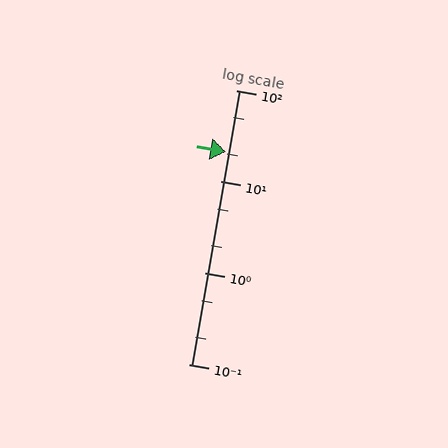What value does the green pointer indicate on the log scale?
The pointer indicates approximately 21.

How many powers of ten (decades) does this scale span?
The scale spans 3 decades, from 0.1 to 100.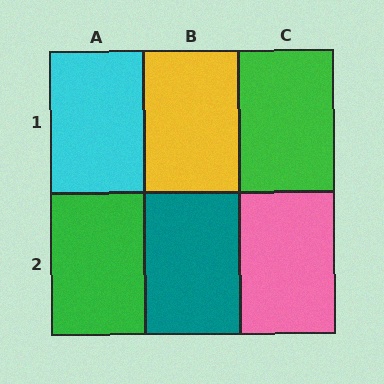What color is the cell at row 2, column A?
Green.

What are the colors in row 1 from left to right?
Cyan, yellow, green.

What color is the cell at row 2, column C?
Pink.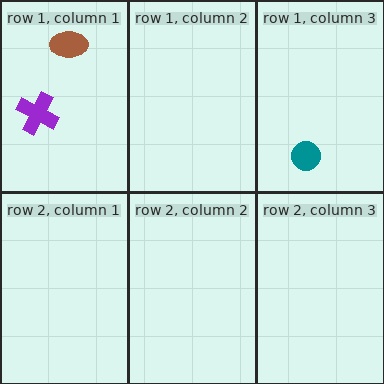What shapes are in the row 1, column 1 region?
The purple cross, the brown ellipse.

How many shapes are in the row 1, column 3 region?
1.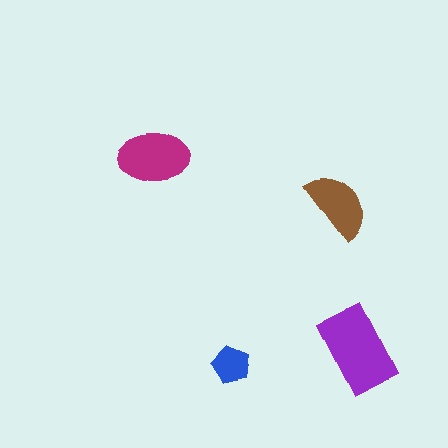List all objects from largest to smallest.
The purple rectangle, the magenta ellipse, the brown semicircle, the blue pentagon.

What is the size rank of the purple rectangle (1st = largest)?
1st.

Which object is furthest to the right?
The purple rectangle is rightmost.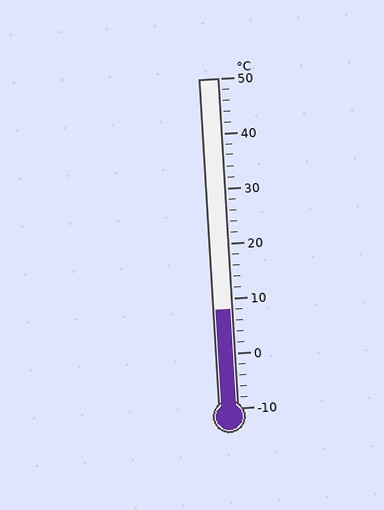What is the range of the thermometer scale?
The thermometer scale ranges from -10°C to 50°C.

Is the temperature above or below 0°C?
The temperature is above 0°C.